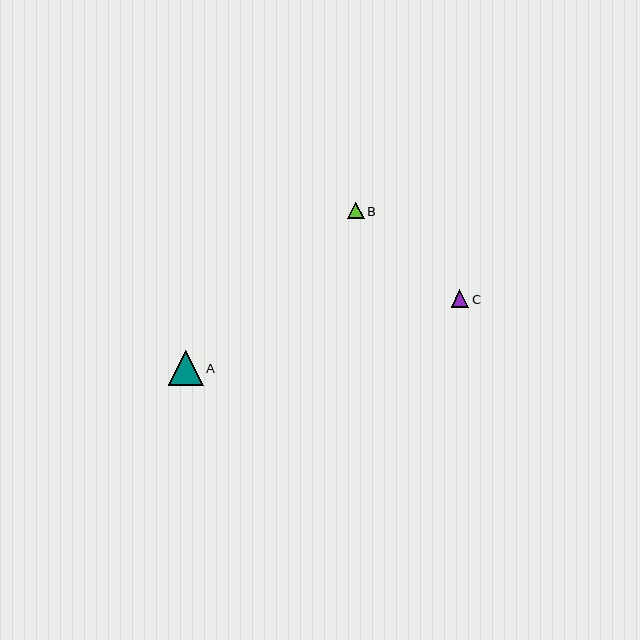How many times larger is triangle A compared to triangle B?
Triangle A is approximately 2.1 times the size of triangle B.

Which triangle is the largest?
Triangle A is the largest with a size of approximately 35 pixels.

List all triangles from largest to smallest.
From largest to smallest: A, C, B.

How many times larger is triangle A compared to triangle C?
Triangle A is approximately 2.0 times the size of triangle C.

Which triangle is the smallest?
Triangle B is the smallest with a size of approximately 16 pixels.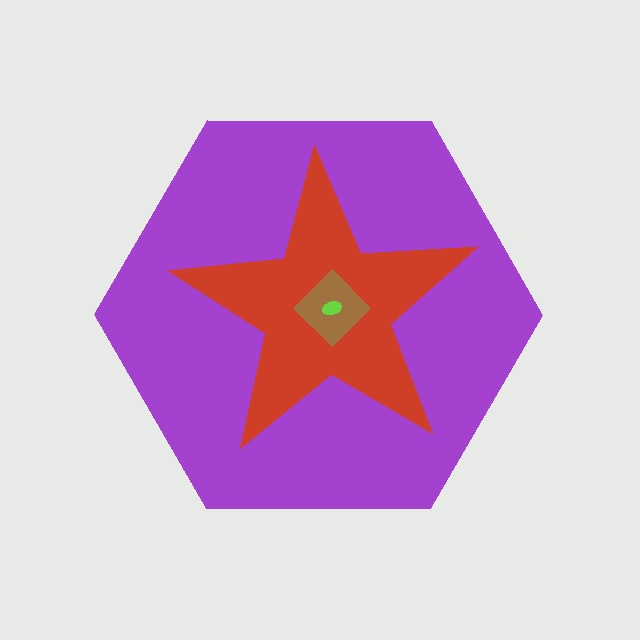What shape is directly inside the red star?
The brown diamond.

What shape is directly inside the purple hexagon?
The red star.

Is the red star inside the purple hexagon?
Yes.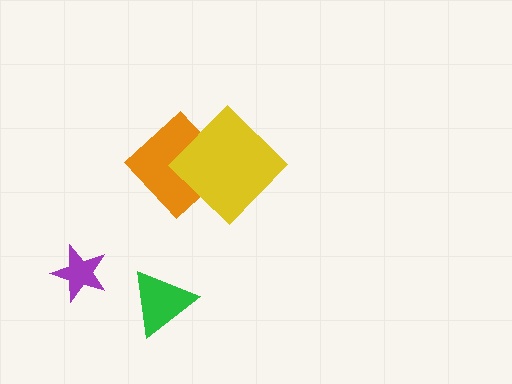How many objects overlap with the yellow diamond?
1 object overlaps with the yellow diamond.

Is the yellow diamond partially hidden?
No, no other shape covers it.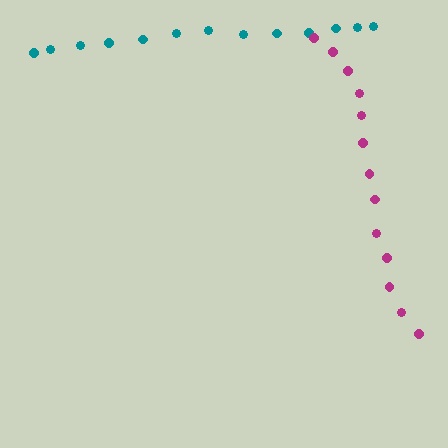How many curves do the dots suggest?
There are 2 distinct paths.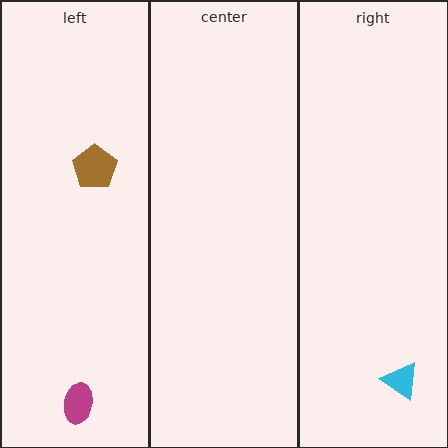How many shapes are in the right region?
1.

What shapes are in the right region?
The cyan triangle.